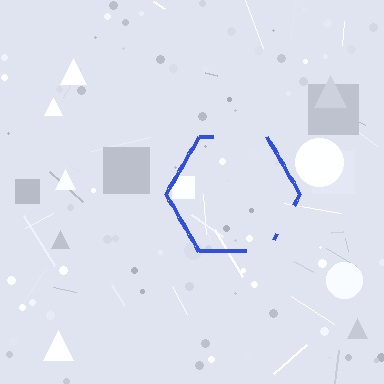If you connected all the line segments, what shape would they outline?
They would outline a hexagon.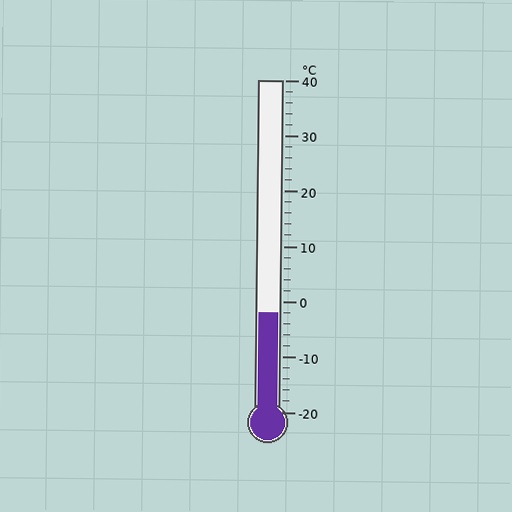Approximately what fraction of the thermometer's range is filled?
The thermometer is filled to approximately 30% of its range.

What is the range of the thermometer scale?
The thermometer scale ranges from -20°C to 40°C.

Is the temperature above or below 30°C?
The temperature is below 30°C.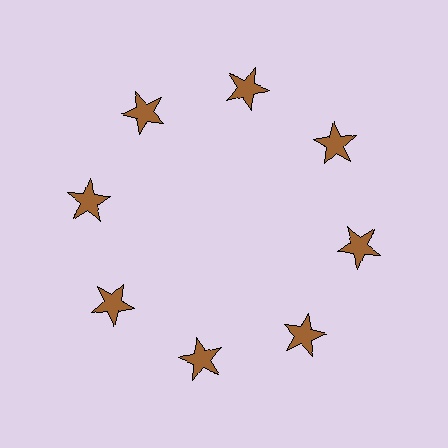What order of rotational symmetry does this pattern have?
This pattern has 8-fold rotational symmetry.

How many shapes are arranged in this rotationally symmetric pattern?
There are 8 shapes, arranged in 8 groups of 1.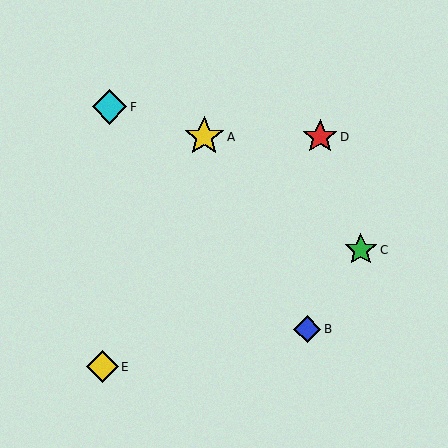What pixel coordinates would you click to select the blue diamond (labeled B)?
Click at (307, 329) to select the blue diamond B.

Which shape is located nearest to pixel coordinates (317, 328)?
The blue diamond (labeled B) at (307, 329) is nearest to that location.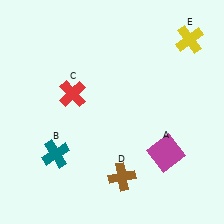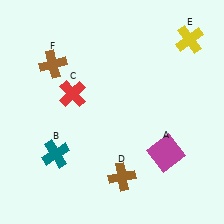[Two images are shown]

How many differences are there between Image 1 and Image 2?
There is 1 difference between the two images.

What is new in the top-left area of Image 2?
A brown cross (F) was added in the top-left area of Image 2.